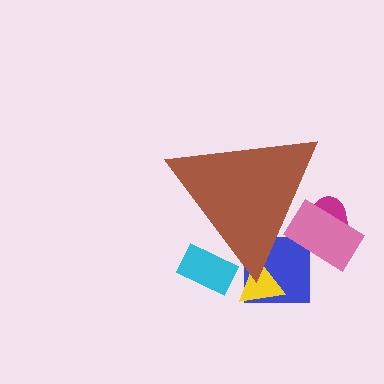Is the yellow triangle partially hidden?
Yes, the yellow triangle is partially hidden behind the brown triangle.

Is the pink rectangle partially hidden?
Yes, the pink rectangle is partially hidden behind the brown triangle.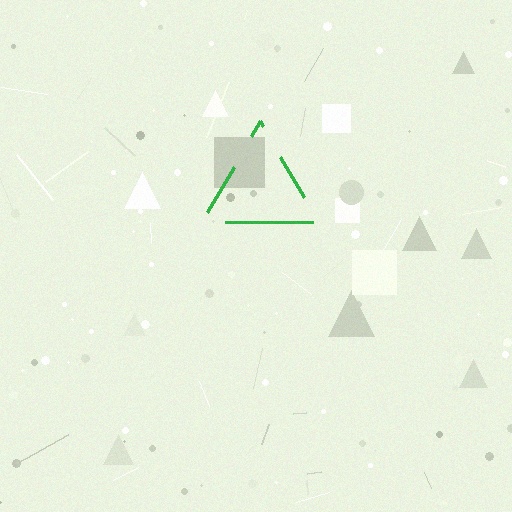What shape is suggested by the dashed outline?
The dashed outline suggests a triangle.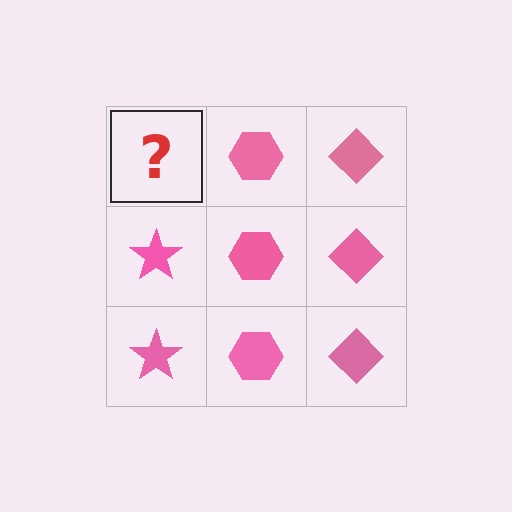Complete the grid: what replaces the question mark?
The question mark should be replaced with a pink star.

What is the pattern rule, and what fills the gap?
The rule is that each column has a consistent shape. The gap should be filled with a pink star.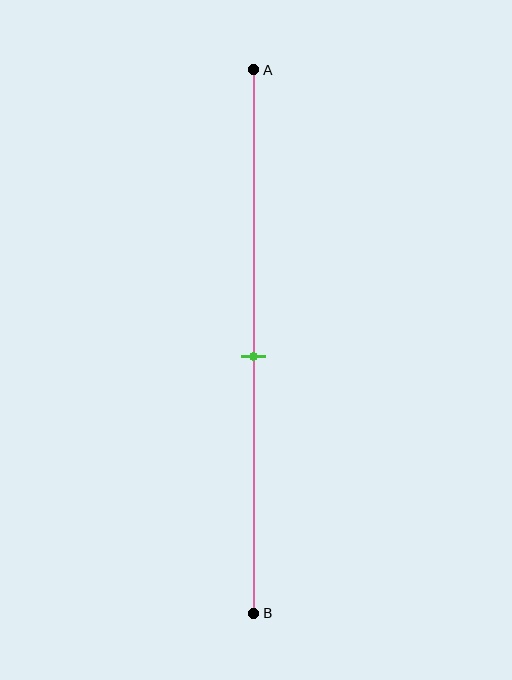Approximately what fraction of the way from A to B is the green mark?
The green mark is approximately 55% of the way from A to B.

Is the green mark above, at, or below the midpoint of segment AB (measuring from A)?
The green mark is approximately at the midpoint of segment AB.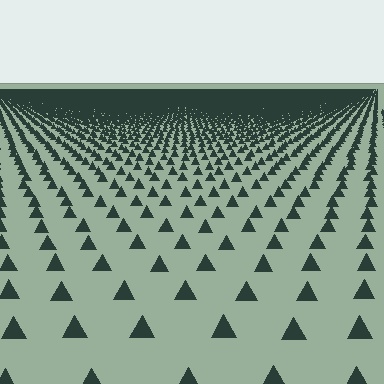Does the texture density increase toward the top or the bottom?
Density increases toward the top.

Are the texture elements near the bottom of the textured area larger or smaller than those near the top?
Larger. Near the bottom, elements are closer to the viewer and appear at a bigger on-screen size.